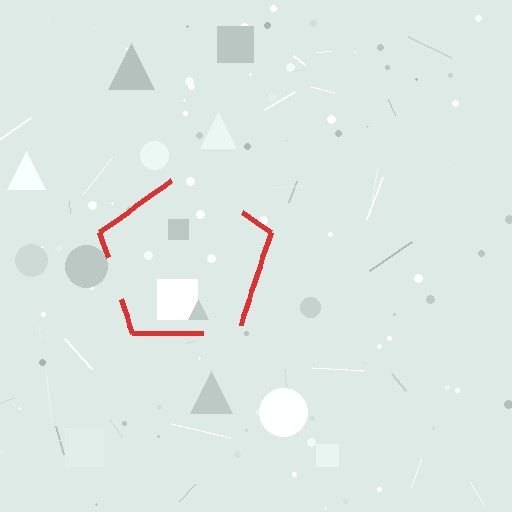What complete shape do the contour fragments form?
The contour fragments form a pentagon.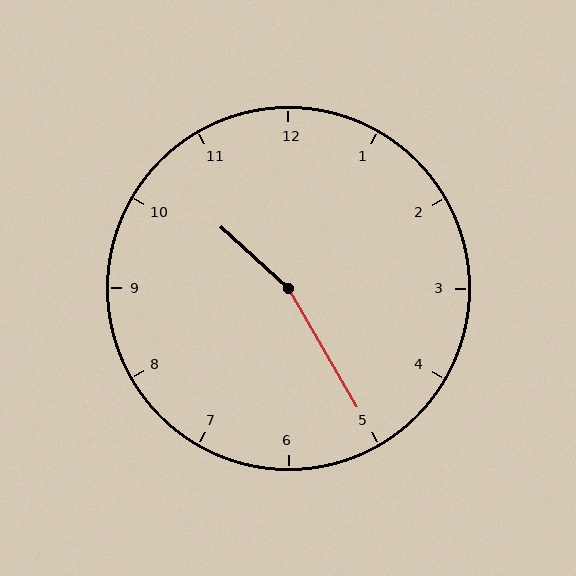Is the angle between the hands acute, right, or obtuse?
It is obtuse.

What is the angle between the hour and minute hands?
Approximately 162 degrees.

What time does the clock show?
10:25.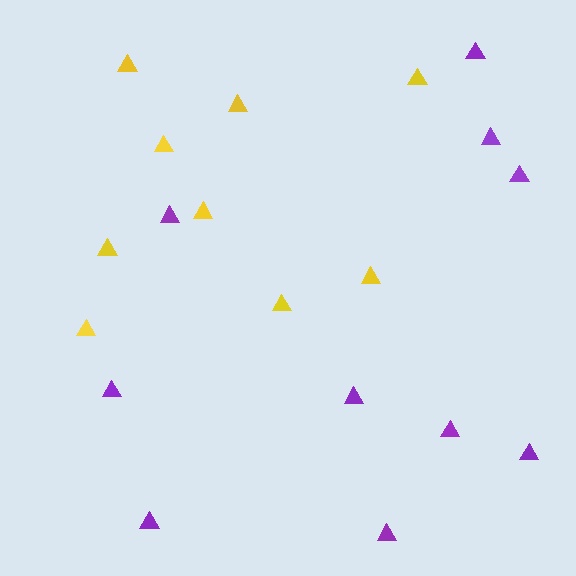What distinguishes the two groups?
There are 2 groups: one group of purple triangles (10) and one group of yellow triangles (9).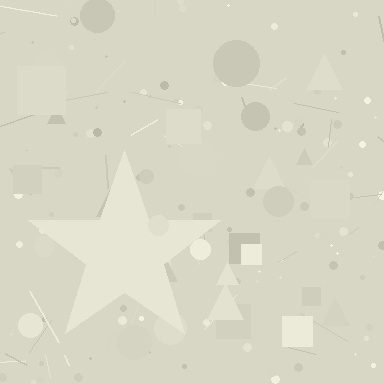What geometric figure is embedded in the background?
A star is embedded in the background.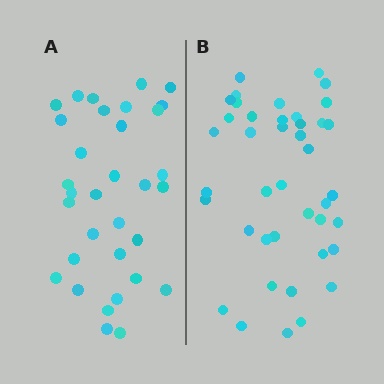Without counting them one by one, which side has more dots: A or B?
Region B (the right region) has more dots.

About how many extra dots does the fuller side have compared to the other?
Region B has roughly 8 or so more dots than region A.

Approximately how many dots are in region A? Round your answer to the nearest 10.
About 30 dots. (The exact count is 33, which rounds to 30.)